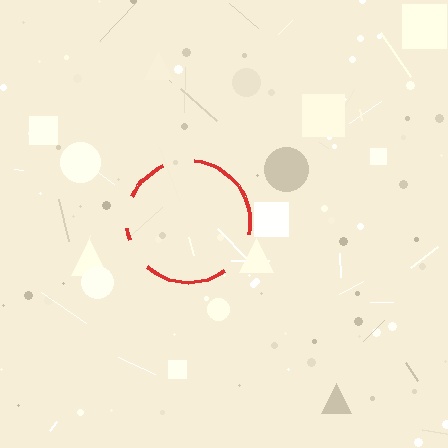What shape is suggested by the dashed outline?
The dashed outline suggests a circle.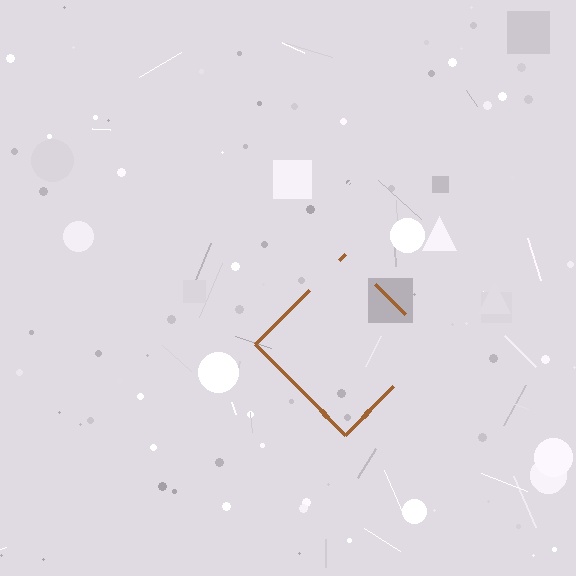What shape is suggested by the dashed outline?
The dashed outline suggests a diamond.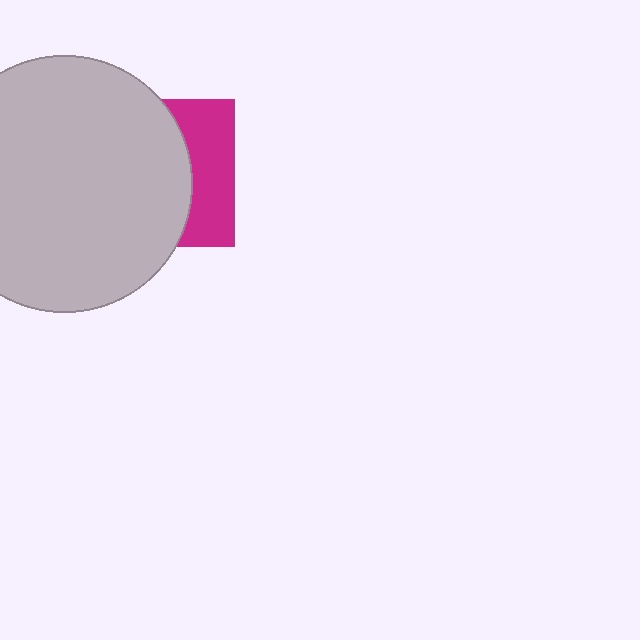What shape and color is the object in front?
The object in front is a light gray circle.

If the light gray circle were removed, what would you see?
You would see the complete magenta square.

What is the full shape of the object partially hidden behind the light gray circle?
The partially hidden object is a magenta square.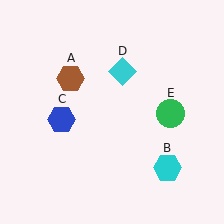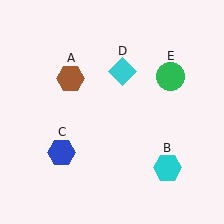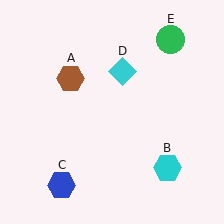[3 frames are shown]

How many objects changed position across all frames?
2 objects changed position: blue hexagon (object C), green circle (object E).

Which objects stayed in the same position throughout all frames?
Brown hexagon (object A) and cyan hexagon (object B) and cyan diamond (object D) remained stationary.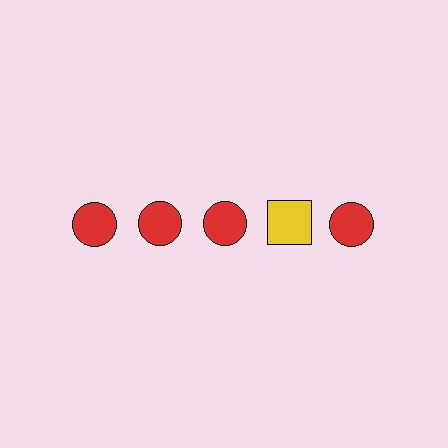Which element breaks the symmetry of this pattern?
The yellow square in the top row, second from right column breaks the symmetry. All other shapes are red circles.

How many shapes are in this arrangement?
There are 5 shapes arranged in a grid pattern.